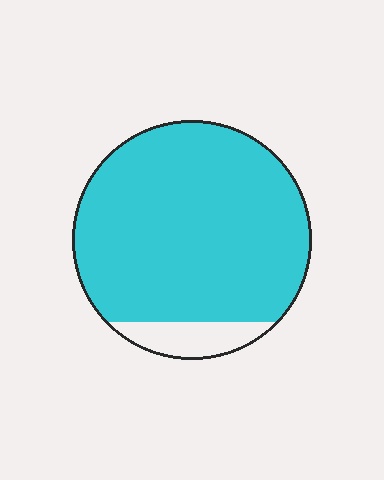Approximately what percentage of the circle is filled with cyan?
Approximately 90%.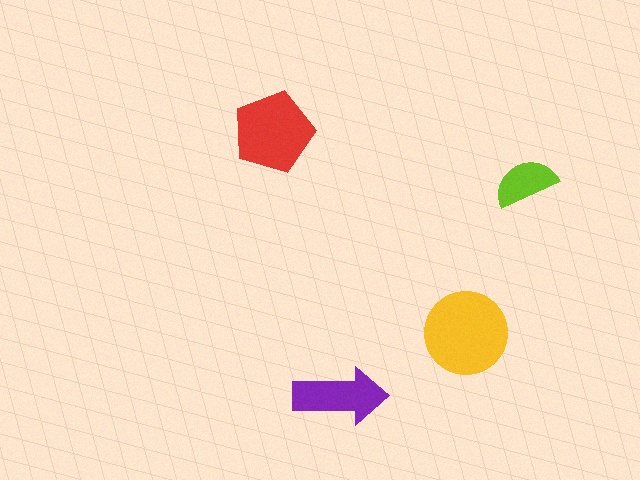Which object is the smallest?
The lime semicircle.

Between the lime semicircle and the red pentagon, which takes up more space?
The red pentagon.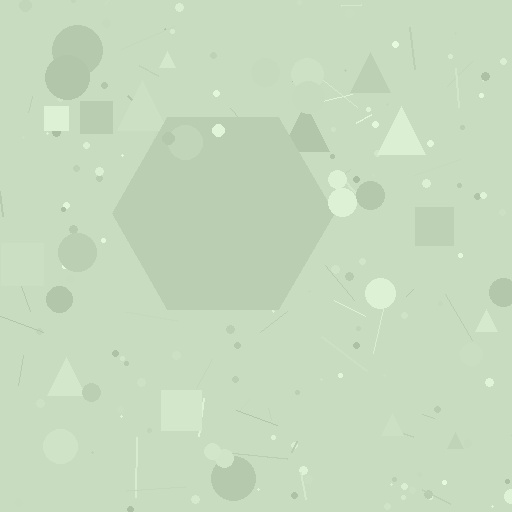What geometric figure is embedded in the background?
A hexagon is embedded in the background.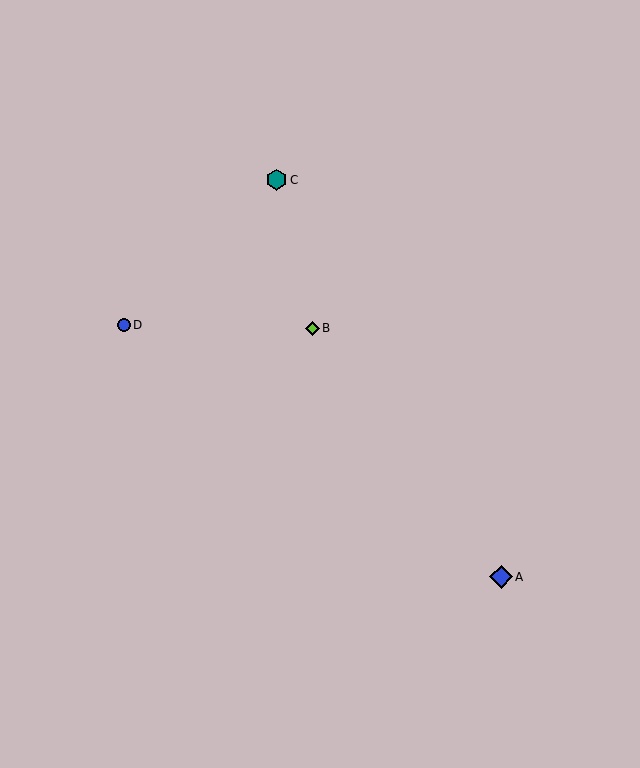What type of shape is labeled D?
Shape D is a blue circle.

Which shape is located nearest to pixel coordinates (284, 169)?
The teal hexagon (labeled C) at (277, 180) is nearest to that location.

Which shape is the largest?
The blue diamond (labeled A) is the largest.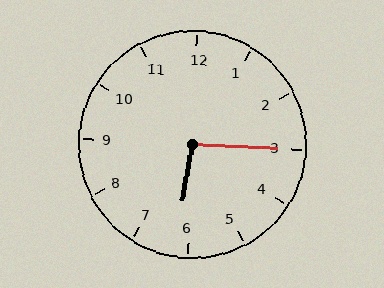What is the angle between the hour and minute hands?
Approximately 98 degrees.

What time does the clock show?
6:15.